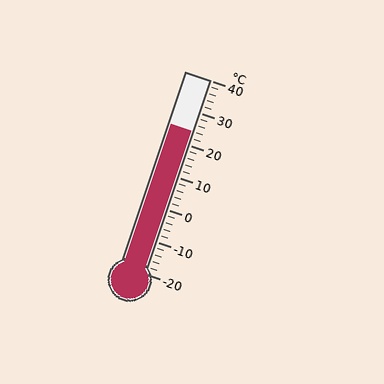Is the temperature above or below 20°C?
The temperature is above 20°C.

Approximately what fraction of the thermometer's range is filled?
The thermometer is filled to approximately 75% of its range.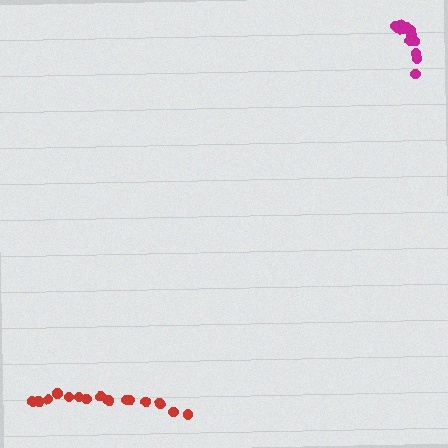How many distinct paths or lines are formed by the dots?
There are 2 distinct paths.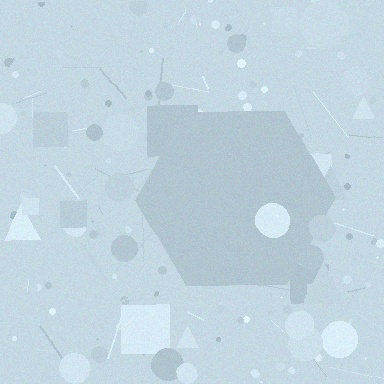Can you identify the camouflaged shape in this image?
The camouflaged shape is a hexagon.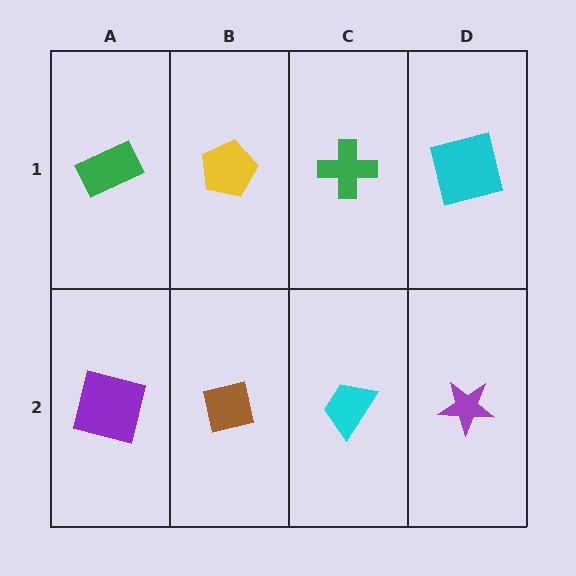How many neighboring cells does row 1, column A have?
2.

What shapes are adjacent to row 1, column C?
A cyan trapezoid (row 2, column C), a yellow pentagon (row 1, column B), a cyan square (row 1, column D).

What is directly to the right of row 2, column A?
A brown square.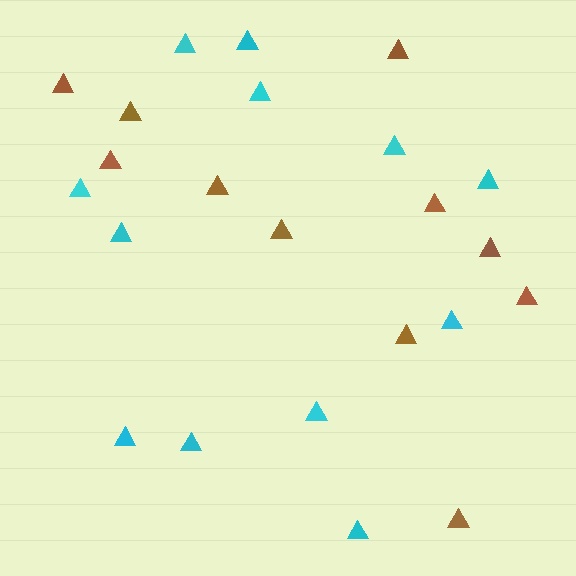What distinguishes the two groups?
There are 2 groups: one group of brown triangles (11) and one group of cyan triangles (12).